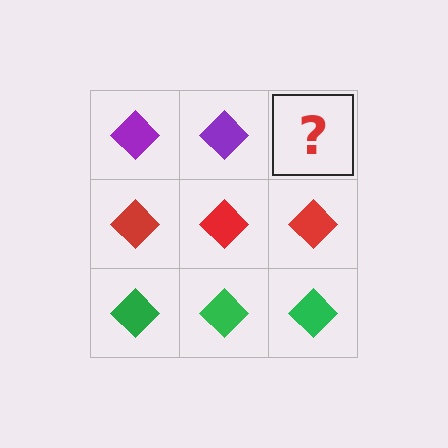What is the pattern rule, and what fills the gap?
The rule is that each row has a consistent color. The gap should be filled with a purple diamond.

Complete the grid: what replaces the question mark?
The question mark should be replaced with a purple diamond.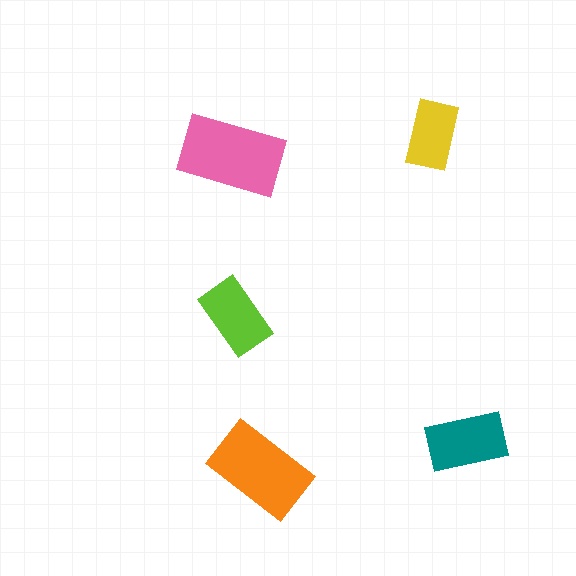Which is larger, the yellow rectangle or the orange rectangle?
The orange one.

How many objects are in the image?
There are 5 objects in the image.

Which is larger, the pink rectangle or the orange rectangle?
The pink one.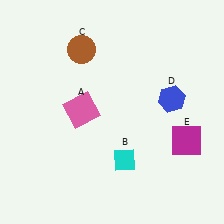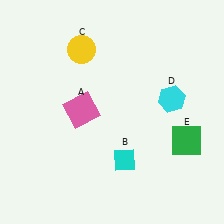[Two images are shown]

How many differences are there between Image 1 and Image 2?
There are 3 differences between the two images.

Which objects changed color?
C changed from brown to yellow. D changed from blue to cyan. E changed from magenta to green.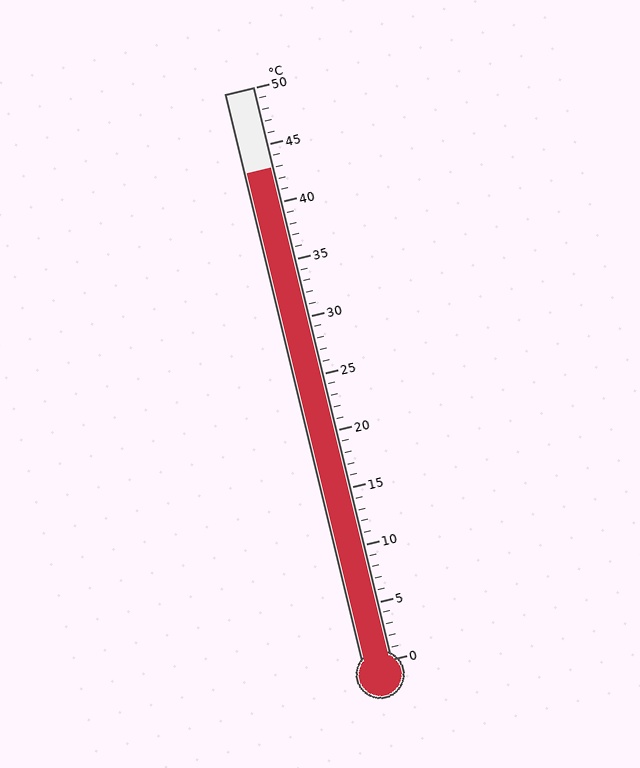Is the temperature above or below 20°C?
The temperature is above 20°C.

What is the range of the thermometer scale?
The thermometer scale ranges from 0°C to 50°C.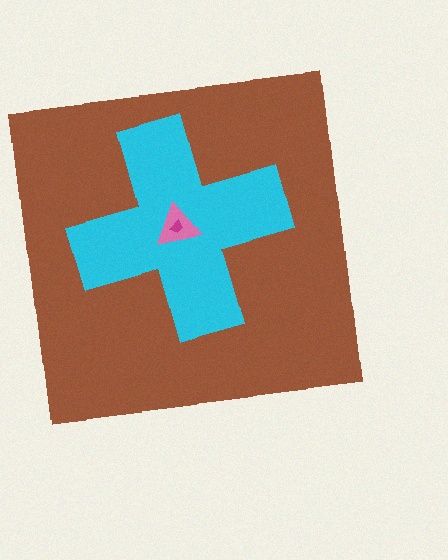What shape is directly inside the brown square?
The cyan cross.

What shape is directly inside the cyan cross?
The pink triangle.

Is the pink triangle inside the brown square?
Yes.